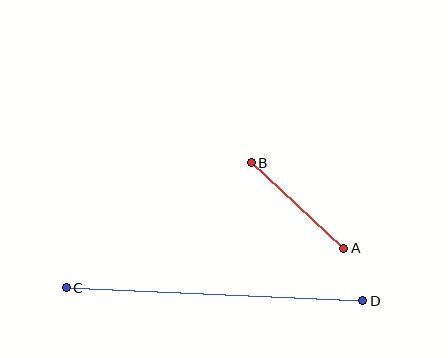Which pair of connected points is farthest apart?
Points C and D are farthest apart.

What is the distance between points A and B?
The distance is approximately 126 pixels.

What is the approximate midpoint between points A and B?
The midpoint is at approximately (298, 205) pixels.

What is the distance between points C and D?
The distance is approximately 297 pixels.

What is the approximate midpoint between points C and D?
The midpoint is at approximately (214, 294) pixels.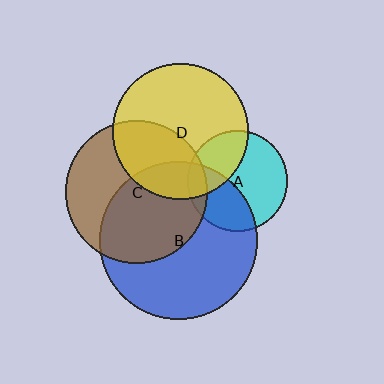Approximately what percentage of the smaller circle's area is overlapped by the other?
Approximately 35%.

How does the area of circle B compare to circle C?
Approximately 1.2 times.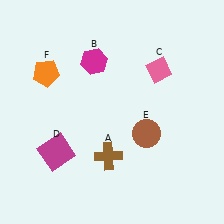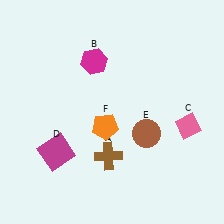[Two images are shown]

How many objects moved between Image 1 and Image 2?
2 objects moved between the two images.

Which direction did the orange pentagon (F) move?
The orange pentagon (F) moved right.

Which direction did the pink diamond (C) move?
The pink diamond (C) moved down.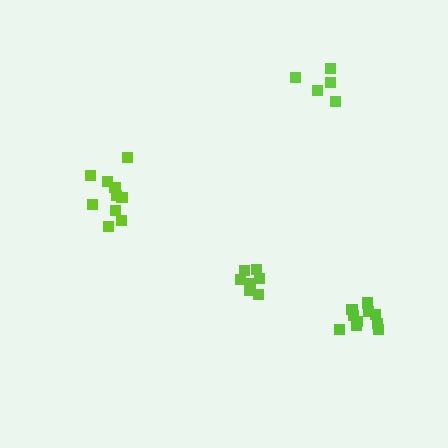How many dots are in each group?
Group 1: 7 dots, Group 2: 11 dots, Group 3: 5 dots, Group 4: 11 dots (34 total).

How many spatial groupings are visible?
There are 4 spatial groupings.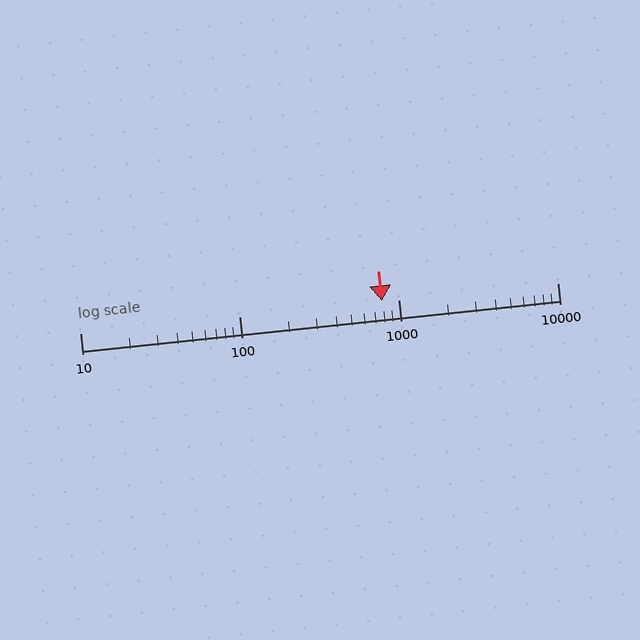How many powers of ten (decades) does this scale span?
The scale spans 3 decades, from 10 to 10000.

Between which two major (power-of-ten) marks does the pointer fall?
The pointer is between 100 and 1000.